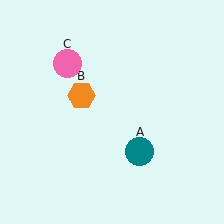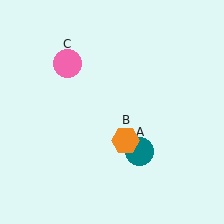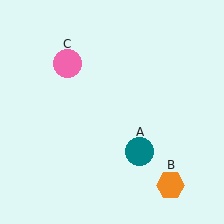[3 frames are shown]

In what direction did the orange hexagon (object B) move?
The orange hexagon (object B) moved down and to the right.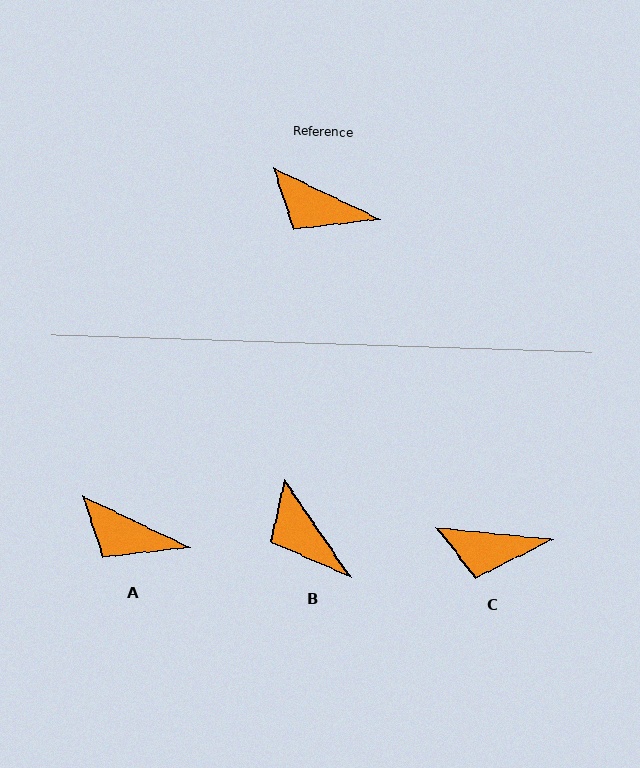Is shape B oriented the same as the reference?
No, it is off by about 30 degrees.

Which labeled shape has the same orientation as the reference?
A.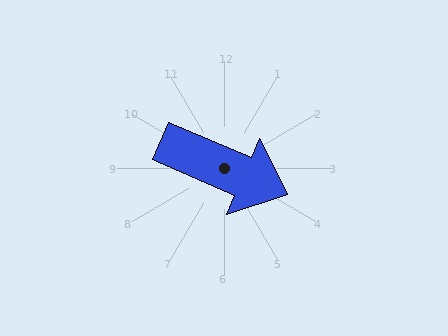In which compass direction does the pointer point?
Southeast.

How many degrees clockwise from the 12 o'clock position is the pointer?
Approximately 113 degrees.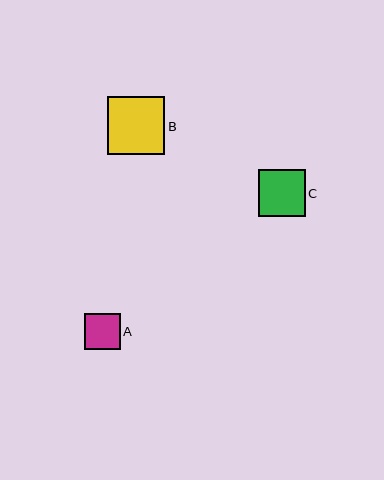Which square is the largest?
Square B is the largest with a size of approximately 58 pixels.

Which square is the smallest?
Square A is the smallest with a size of approximately 36 pixels.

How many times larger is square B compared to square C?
Square B is approximately 1.2 times the size of square C.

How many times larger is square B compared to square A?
Square B is approximately 1.6 times the size of square A.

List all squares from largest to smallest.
From largest to smallest: B, C, A.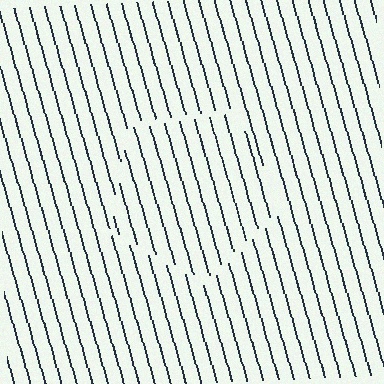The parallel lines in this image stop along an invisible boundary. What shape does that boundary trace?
An illusory pentagon. The interior of the shape contains the same grating, shifted by half a period — the contour is defined by the phase discontinuity where line-ends from the inner and outer gratings abut.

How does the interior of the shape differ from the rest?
The interior of the shape contains the same grating, shifted by half a period — the contour is defined by the phase discontinuity where line-ends from the inner and outer gratings abut.